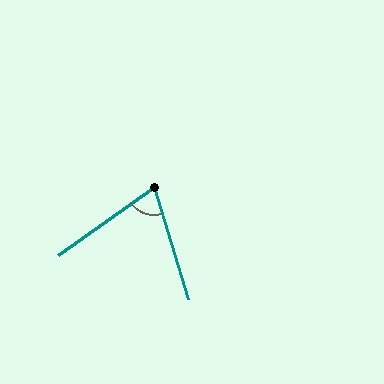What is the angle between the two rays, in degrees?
Approximately 71 degrees.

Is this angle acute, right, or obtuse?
It is acute.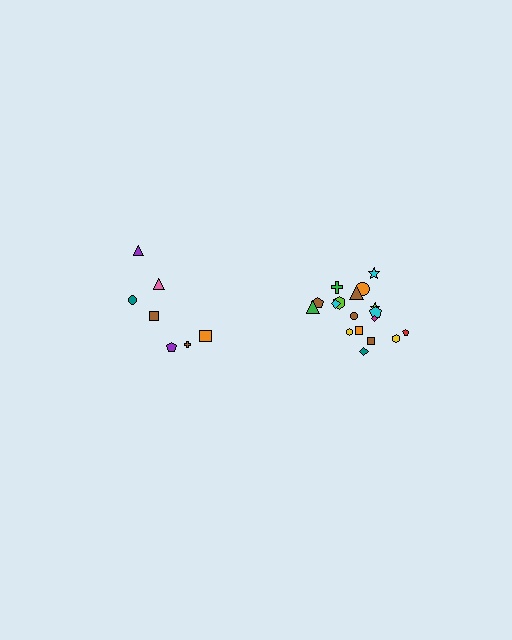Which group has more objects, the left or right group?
The right group.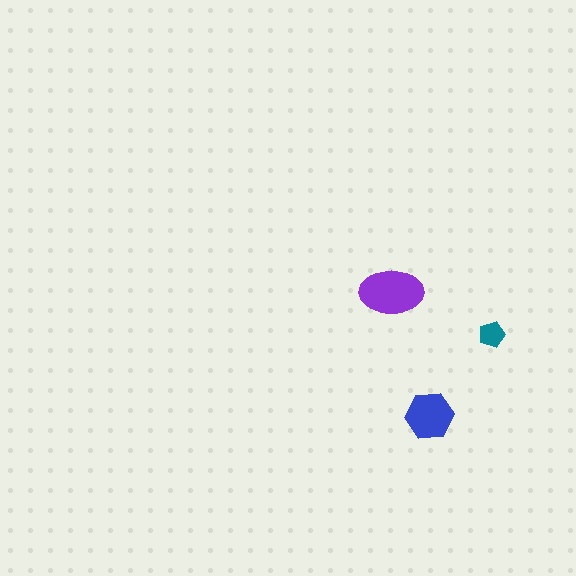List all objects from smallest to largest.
The teal pentagon, the blue hexagon, the purple ellipse.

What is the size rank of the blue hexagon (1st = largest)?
2nd.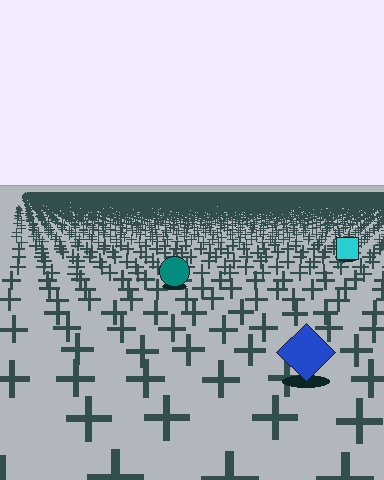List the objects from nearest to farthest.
From nearest to farthest: the blue diamond, the teal circle, the cyan square.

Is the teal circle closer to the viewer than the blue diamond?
No. The blue diamond is closer — you can tell from the texture gradient: the ground texture is coarser near it.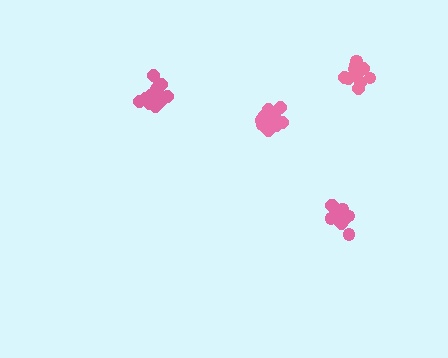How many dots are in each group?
Group 1: 14 dots, Group 2: 14 dots, Group 3: 17 dots, Group 4: 16 dots (61 total).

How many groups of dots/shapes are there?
There are 4 groups.